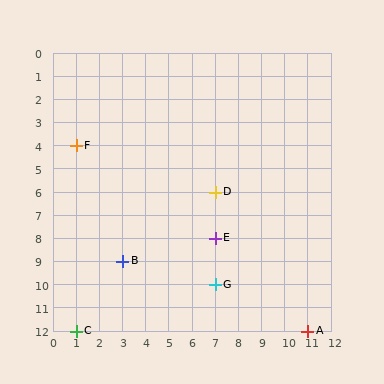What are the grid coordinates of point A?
Point A is at grid coordinates (11, 12).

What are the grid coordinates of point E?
Point E is at grid coordinates (7, 8).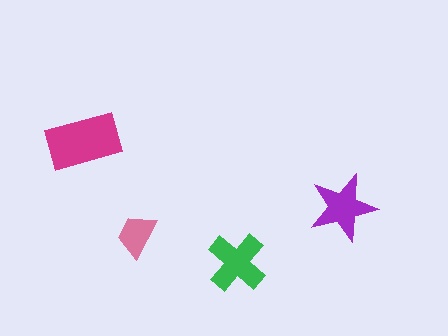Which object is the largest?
The magenta rectangle.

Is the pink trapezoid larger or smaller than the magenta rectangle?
Smaller.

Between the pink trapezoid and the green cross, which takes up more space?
The green cross.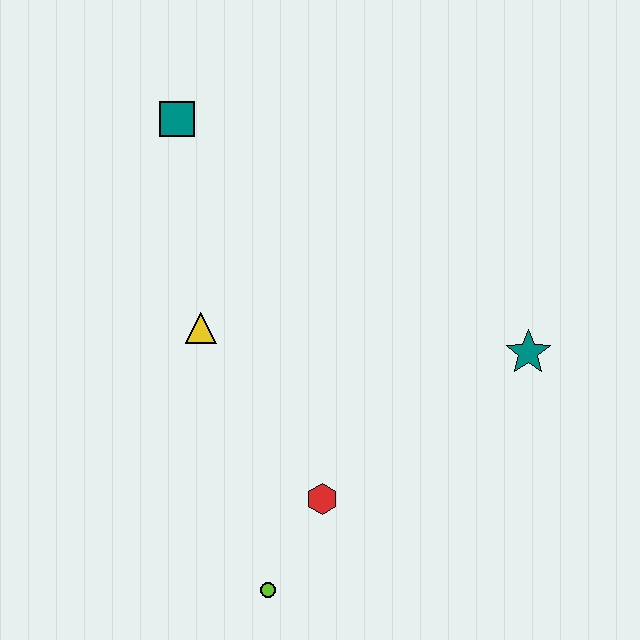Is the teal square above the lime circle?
Yes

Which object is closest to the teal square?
The yellow triangle is closest to the teal square.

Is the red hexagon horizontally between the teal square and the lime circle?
No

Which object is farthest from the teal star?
The teal square is farthest from the teal star.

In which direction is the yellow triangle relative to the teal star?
The yellow triangle is to the left of the teal star.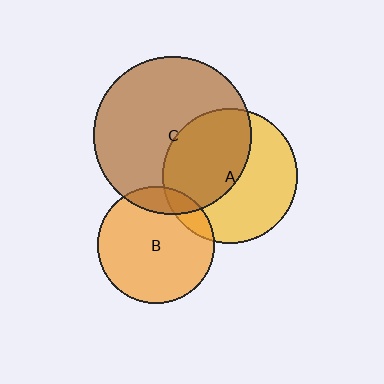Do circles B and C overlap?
Yes.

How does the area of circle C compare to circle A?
Approximately 1.4 times.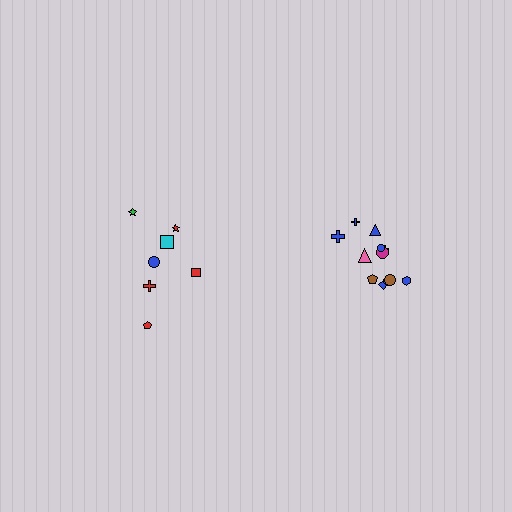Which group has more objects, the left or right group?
The right group.